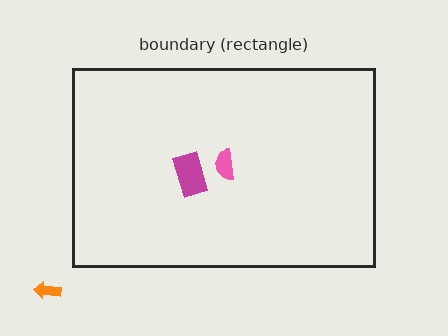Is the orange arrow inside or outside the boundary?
Outside.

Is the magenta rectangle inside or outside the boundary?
Inside.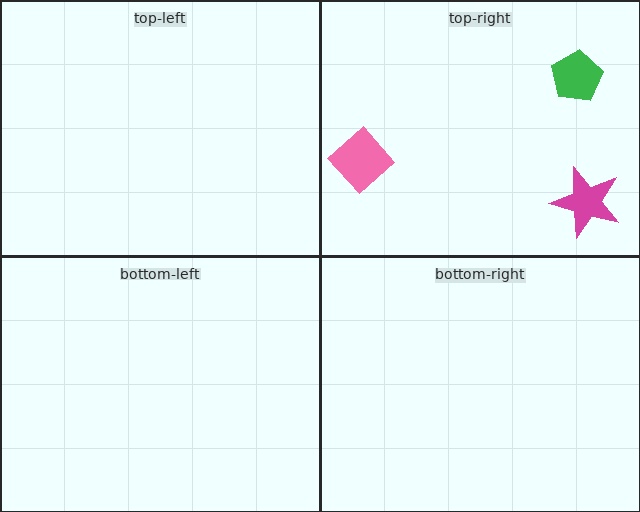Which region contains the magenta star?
The top-right region.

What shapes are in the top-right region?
The pink diamond, the green pentagon, the magenta star.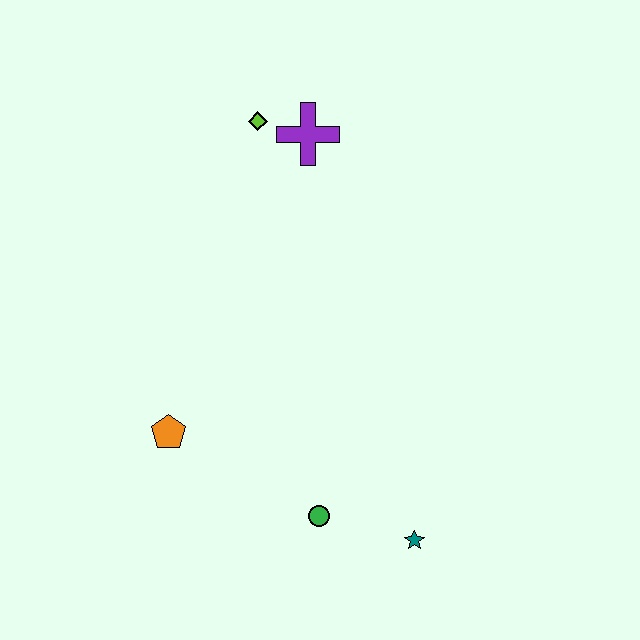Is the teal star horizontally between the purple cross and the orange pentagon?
No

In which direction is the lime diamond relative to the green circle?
The lime diamond is above the green circle.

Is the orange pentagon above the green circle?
Yes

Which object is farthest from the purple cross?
The teal star is farthest from the purple cross.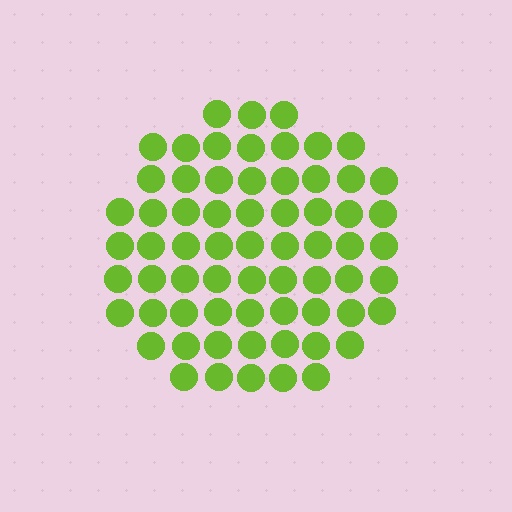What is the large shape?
The large shape is a circle.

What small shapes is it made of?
It is made of small circles.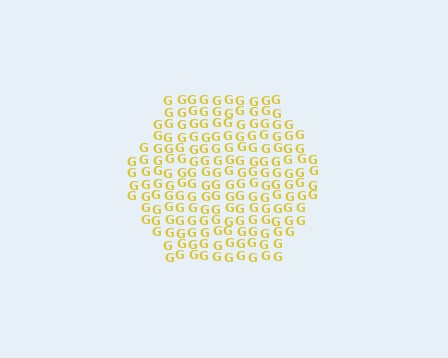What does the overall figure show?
The overall figure shows a hexagon.